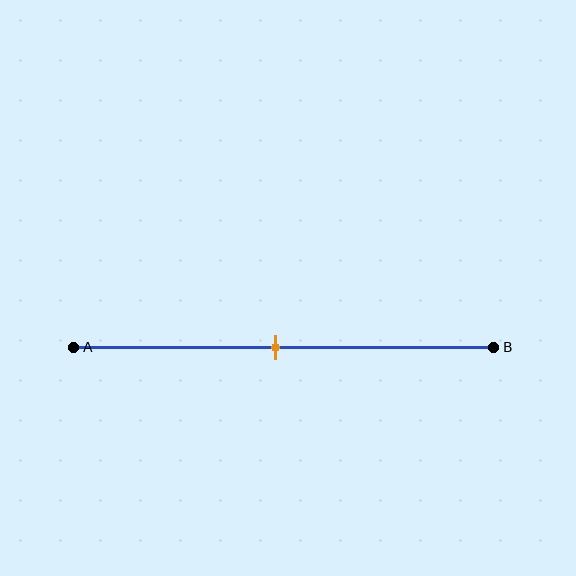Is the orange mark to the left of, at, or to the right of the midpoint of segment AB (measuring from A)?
The orange mark is approximately at the midpoint of segment AB.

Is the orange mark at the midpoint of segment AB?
Yes, the mark is approximately at the midpoint.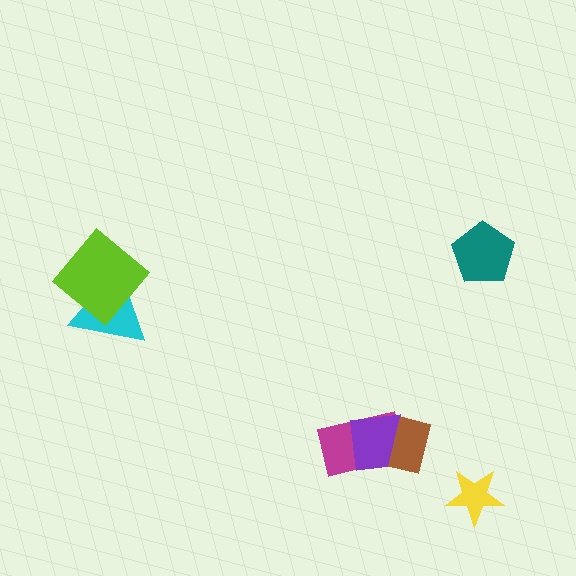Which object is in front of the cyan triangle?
The lime diamond is in front of the cyan triangle.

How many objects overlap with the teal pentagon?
0 objects overlap with the teal pentagon.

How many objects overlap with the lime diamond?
1 object overlaps with the lime diamond.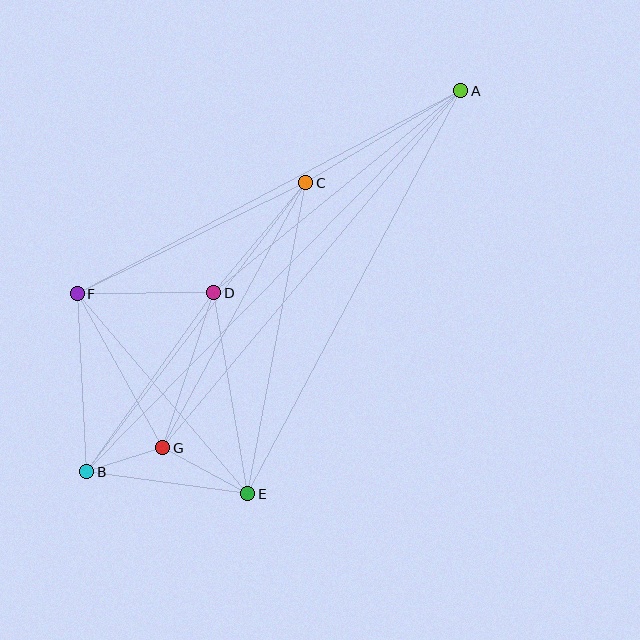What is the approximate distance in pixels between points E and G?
The distance between E and G is approximately 97 pixels.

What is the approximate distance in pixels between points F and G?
The distance between F and G is approximately 176 pixels.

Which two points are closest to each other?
Points B and G are closest to each other.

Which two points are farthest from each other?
Points A and B are farthest from each other.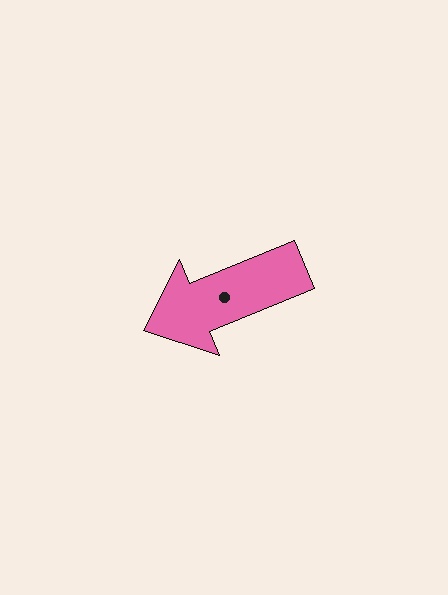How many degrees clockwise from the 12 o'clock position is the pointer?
Approximately 248 degrees.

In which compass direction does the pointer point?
West.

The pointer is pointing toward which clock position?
Roughly 8 o'clock.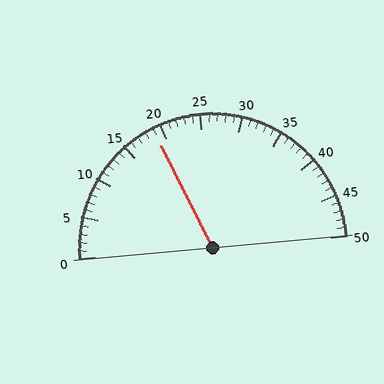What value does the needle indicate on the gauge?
The needle indicates approximately 19.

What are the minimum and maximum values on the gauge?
The gauge ranges from 0 to 50.